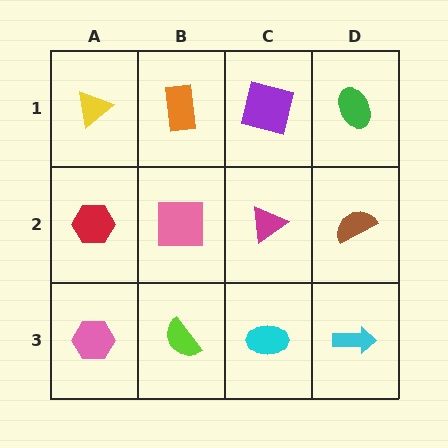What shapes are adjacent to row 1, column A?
A red hexagon (row 2, column A), an orange rectangle (row 1, column B).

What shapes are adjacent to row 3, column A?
A red hexagon (row 2, column A), a lime semicircle (row 3, column B).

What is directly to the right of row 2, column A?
A pink square.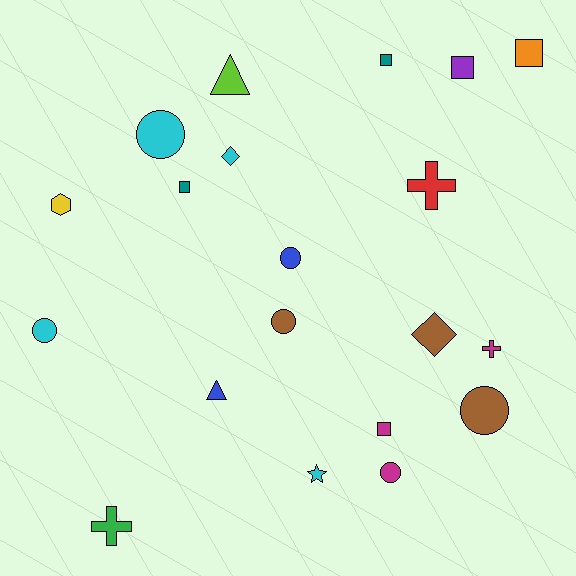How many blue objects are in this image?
There are 2 blue objects.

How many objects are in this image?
There are 20 objects.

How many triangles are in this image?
There are 2 triangles.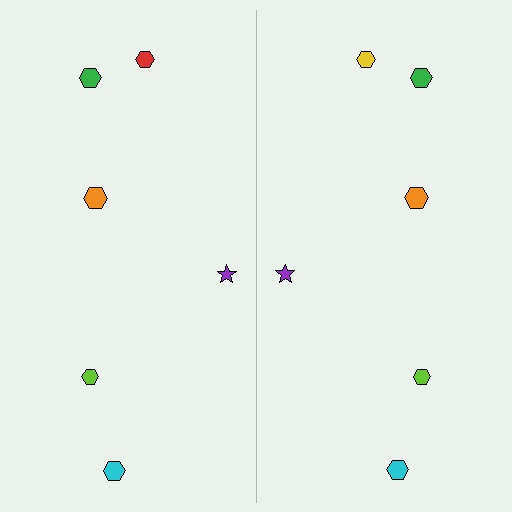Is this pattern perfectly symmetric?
No, the pattern is not perfectly symmetric. The yellow hexagon on the right side breaks the symmetry — its mirror counterpart is red.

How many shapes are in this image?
There are 12 shapes in this image.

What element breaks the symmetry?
The yellow hexagon on the right side breaks the symmetry — its mirror counterpart is red.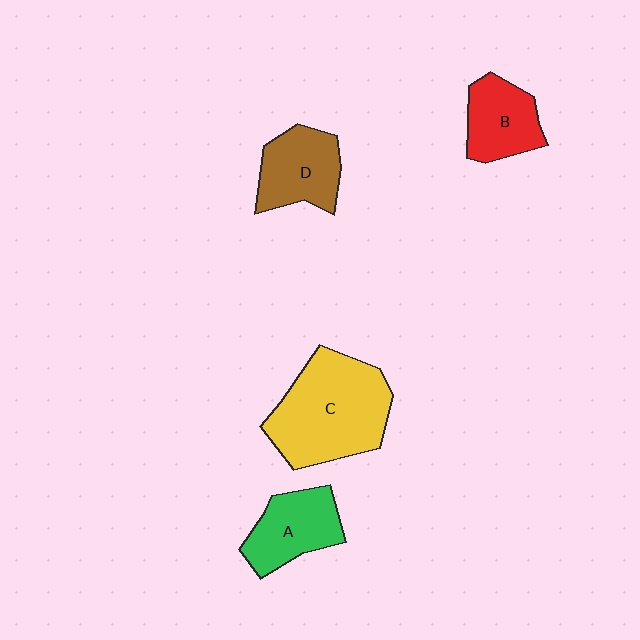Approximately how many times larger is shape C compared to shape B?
Approximately 2.0 times.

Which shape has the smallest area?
Shape B (red).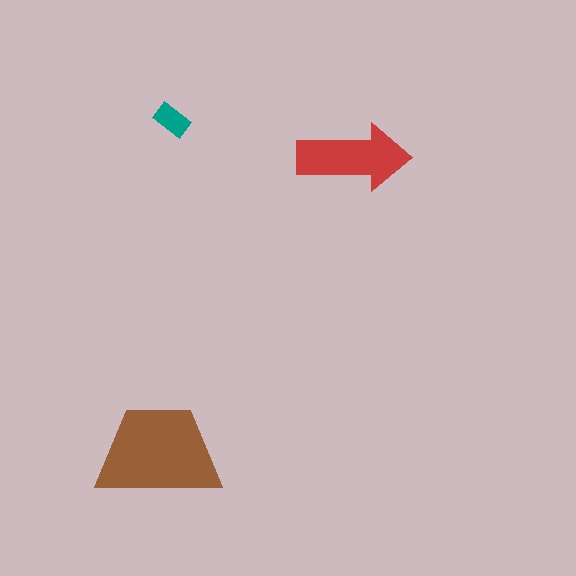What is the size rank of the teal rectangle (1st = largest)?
3rd.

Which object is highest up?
The teal rectangle is topmost.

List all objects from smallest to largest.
The teal rectangle, the red arrow, the brown trapezoid.